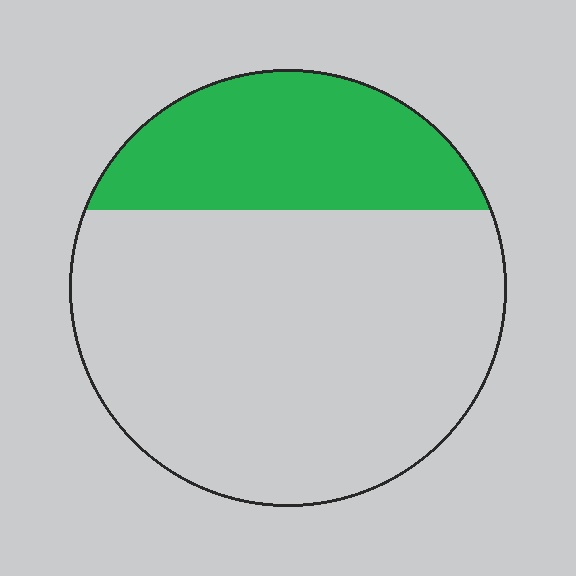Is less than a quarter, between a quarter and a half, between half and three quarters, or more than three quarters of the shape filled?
Between a quarter and a half.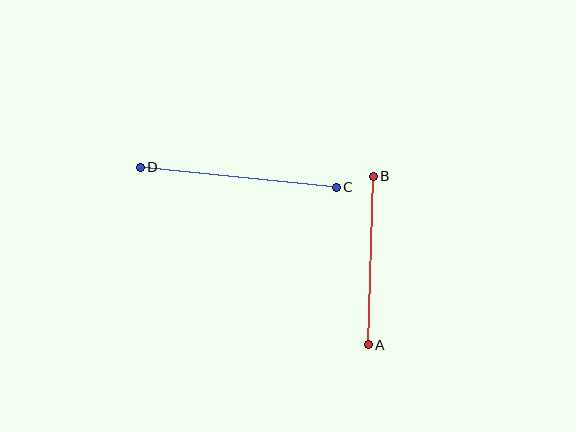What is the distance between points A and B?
The distance is approximately 169 pixels.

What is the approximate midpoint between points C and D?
The midpoint is at approximately (238, 177) pixels.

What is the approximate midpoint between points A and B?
The midpoint is at approximately (371, 261) pixels.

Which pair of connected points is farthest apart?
Points C and D are farthest apart.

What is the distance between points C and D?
The distance is approximately 197 pixels.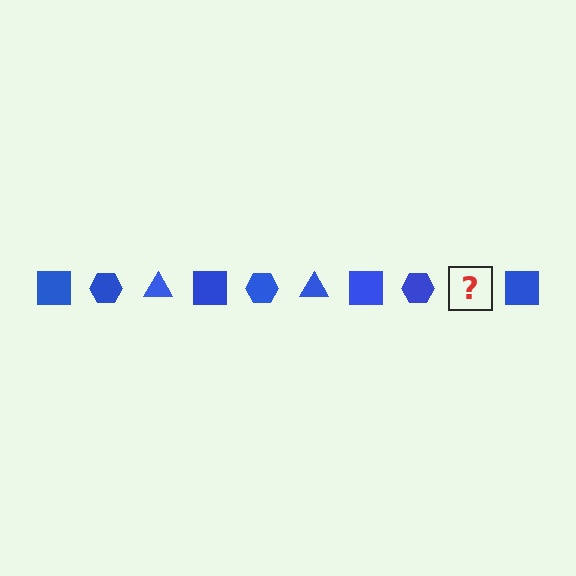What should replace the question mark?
The question mark should be replaced with a blue triangle.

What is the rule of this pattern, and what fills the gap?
The rule is that the pattern cycles through square, hexagon, triangle shapes in blue. The gap should be filled with a blue triangle.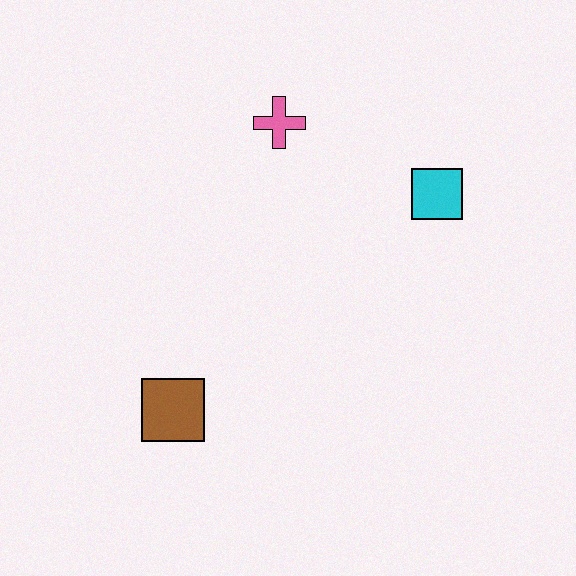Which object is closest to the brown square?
The pink cross is closest to the brown square.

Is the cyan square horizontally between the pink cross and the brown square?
No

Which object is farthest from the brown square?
The cyan square is farthest from the brown square.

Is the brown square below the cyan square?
Yes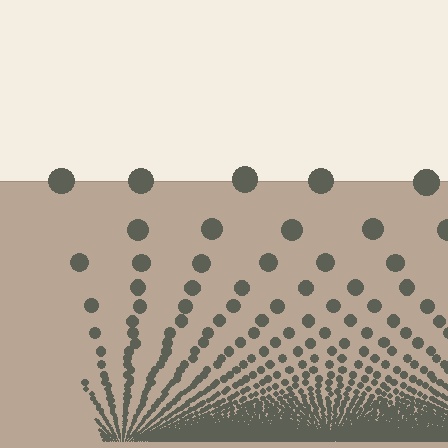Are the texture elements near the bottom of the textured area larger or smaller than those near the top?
Smaller. The gradient is inverted — elements near the bottom are smaller and denser.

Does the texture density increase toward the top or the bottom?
Density increases toward the bottom.